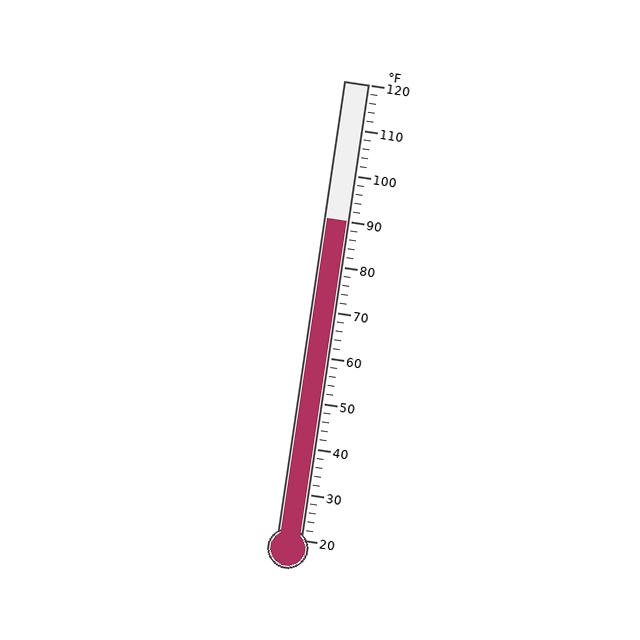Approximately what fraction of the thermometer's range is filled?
The thermometer is filled to approximately 70% of its range.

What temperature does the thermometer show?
The thermometer shows approximately 90°F.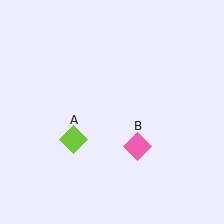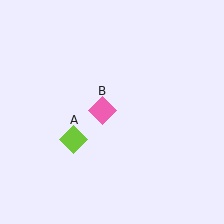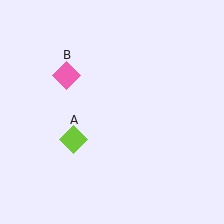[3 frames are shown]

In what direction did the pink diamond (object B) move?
The pink diamond (object B) moved up and to the left.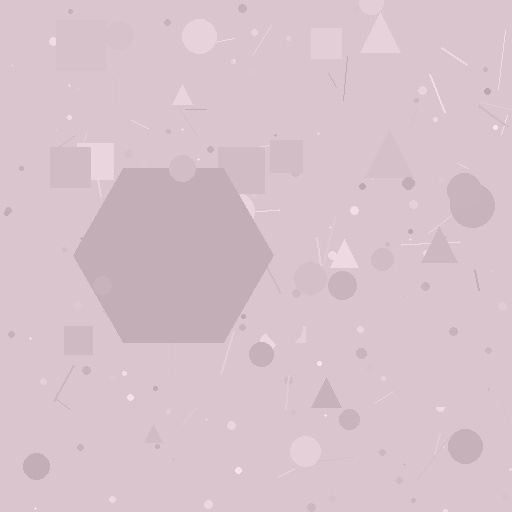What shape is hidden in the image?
A hexagon is hidden in the image.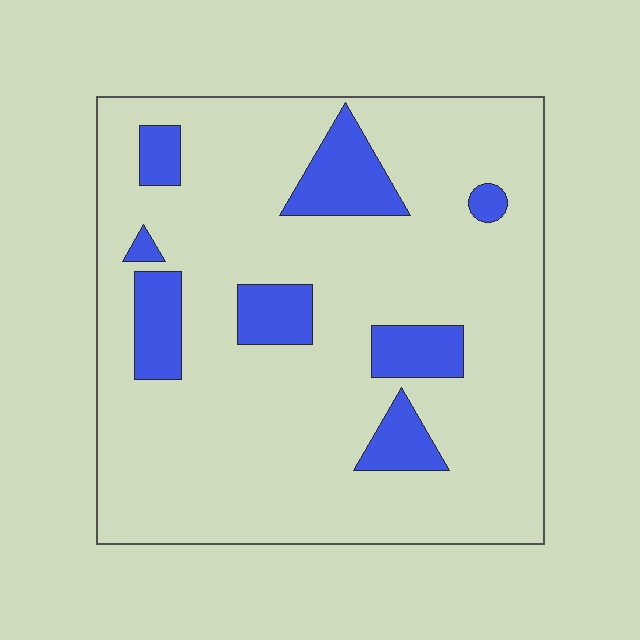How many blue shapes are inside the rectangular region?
8.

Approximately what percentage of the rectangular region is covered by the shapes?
Approximately 15%.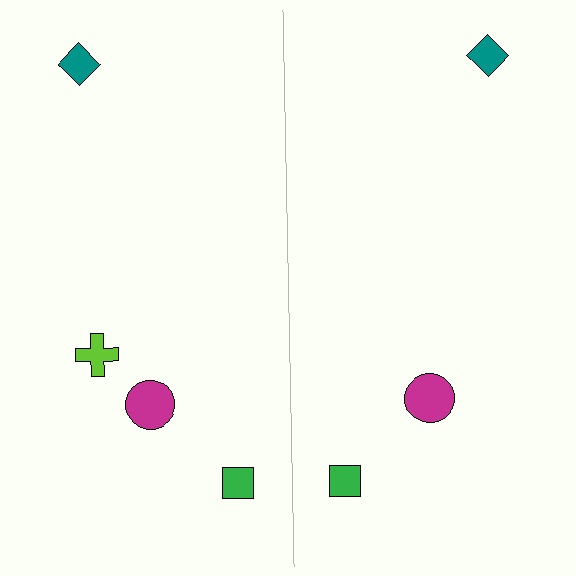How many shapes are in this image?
There are 7 shapes in this image.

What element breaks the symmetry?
A lime cross is missing from the right side.